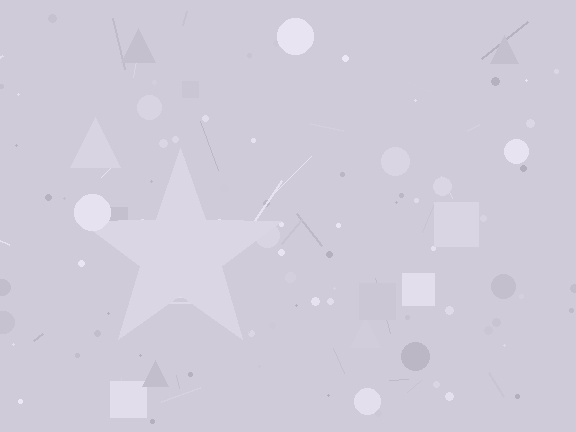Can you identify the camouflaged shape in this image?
The camouflaged shape is a star.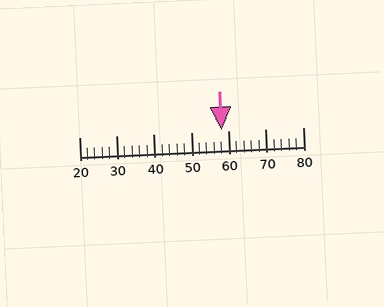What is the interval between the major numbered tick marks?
The major tick marks are spaced 10 units apart.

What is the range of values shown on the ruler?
The ruler shows values from 20 to 80.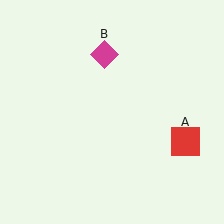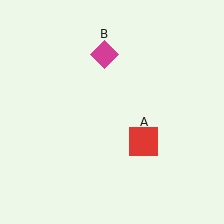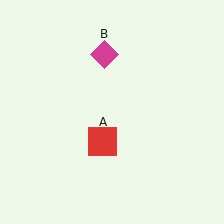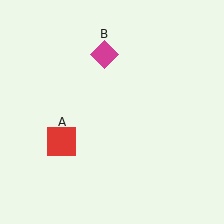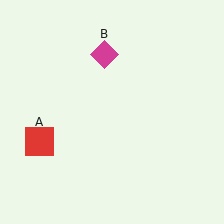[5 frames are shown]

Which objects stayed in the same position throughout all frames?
Magenta diamond (object B) remained stationary.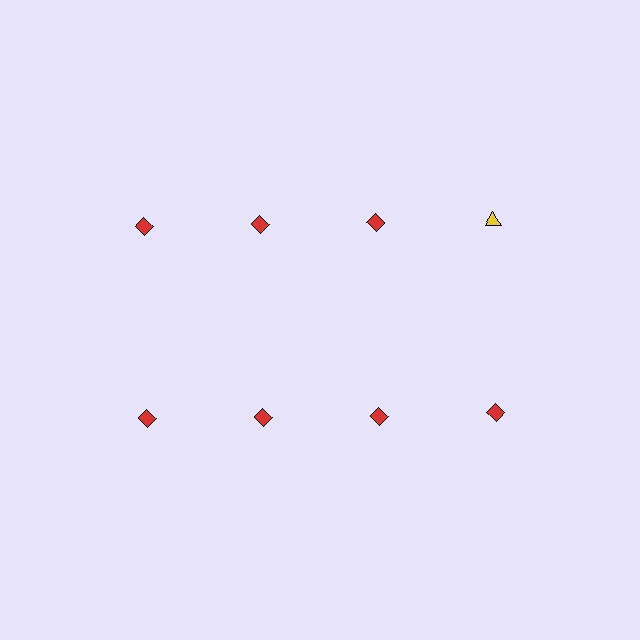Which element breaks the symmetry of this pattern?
The yellow triangle in the top row, second from right column breaks the symmetry. All other shapes are red diamonds.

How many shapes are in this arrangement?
There are 8 shapes arranged in a grid pattern.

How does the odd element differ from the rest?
It differs in both color (yellow instead of red) and shape (triangle instead of diamond).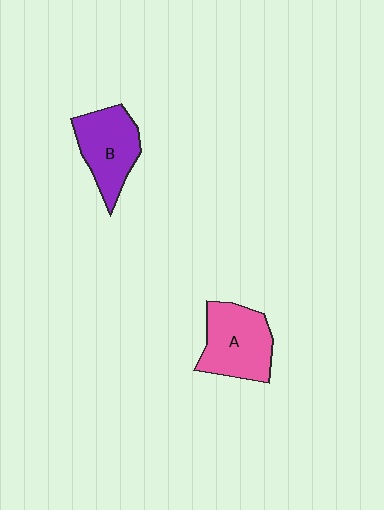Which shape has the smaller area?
Shape B (purple).